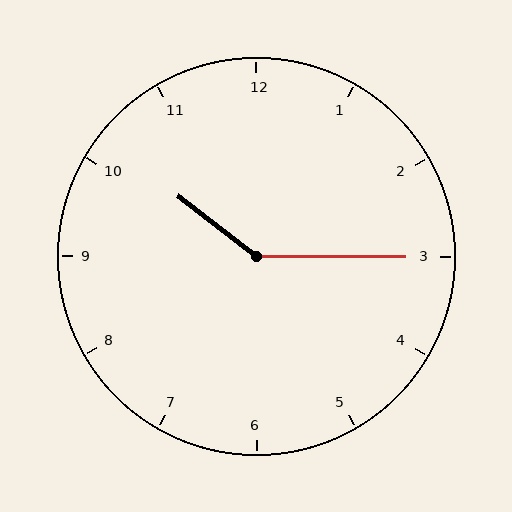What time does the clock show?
10:15.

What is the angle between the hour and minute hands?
Approximately 142 degrees.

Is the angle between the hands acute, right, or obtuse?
It is obtuse.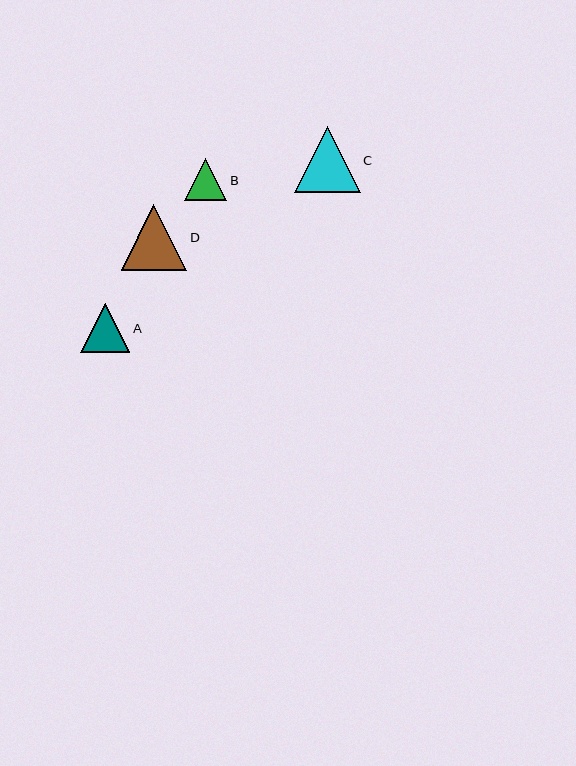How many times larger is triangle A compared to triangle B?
Triangle A is approximately 1.2 times the size of triangle B.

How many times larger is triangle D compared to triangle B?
Triangle D is approximately 1.5 times the size of triangle B.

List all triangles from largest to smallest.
From largest to smallest: C, D, A, B.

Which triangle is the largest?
Triangle C is the largest with a size of approximately 66 pixels.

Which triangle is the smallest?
Triangle B is the smallest with a size of approximately 42 pixels.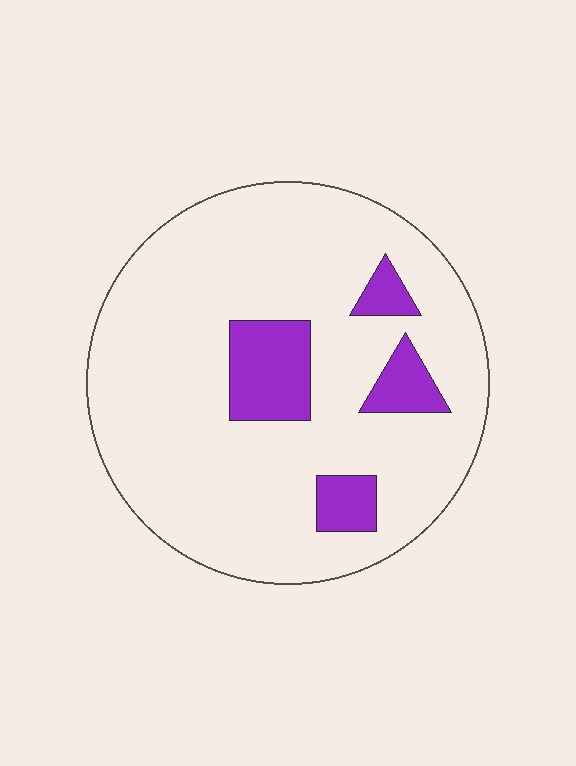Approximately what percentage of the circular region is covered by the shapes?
Approximately 15%.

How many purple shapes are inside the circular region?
4.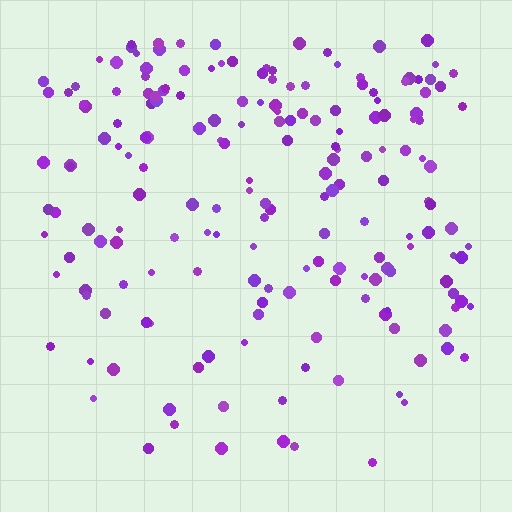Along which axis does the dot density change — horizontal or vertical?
Vertical.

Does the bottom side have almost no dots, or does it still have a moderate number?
Still a moderate number, just noticeably fewer than the top.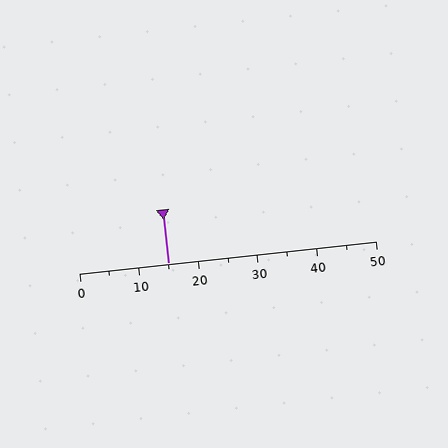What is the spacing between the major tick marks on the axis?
The major ticks are spaced 10 apart.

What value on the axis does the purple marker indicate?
The marker indicates approximately 15.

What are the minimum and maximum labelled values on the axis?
The axis runs from 0 to 50.